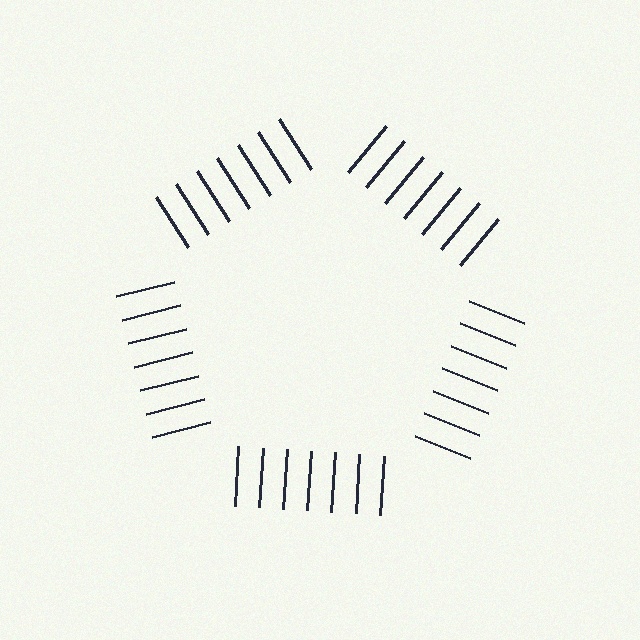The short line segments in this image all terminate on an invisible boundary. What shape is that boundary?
An illusory pentagon — the line segments terminate on its edges but no continuous stroke is drawn.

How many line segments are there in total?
35 — 7 along each of the 5 edges.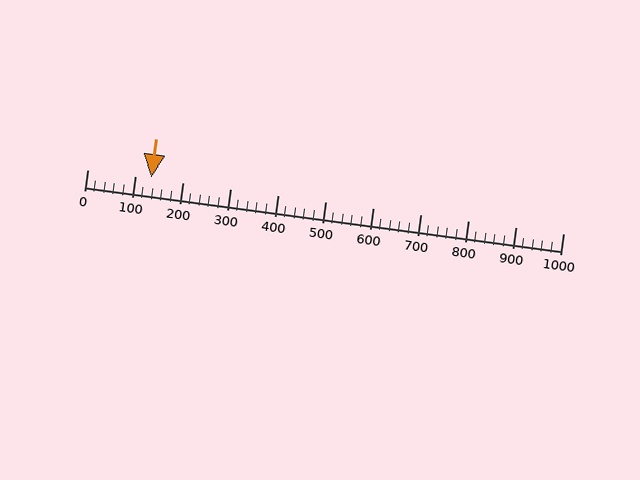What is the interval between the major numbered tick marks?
The major tick marks are spaced 100 units apart.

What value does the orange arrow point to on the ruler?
The orange arrow points to approximately 134.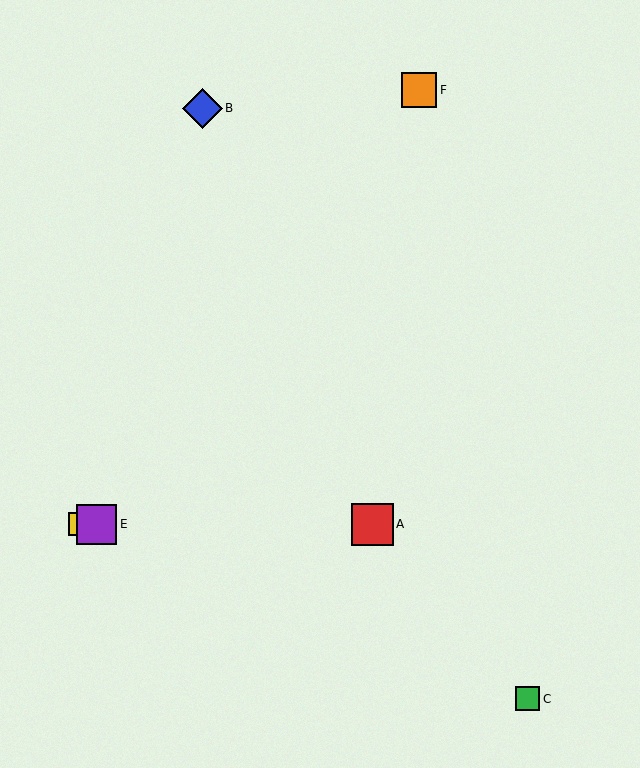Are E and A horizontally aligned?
Yes, both are at y≈524.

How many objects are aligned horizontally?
3 objects (A, D, E) are aligned horizontally.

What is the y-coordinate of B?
Object B is at y≈108.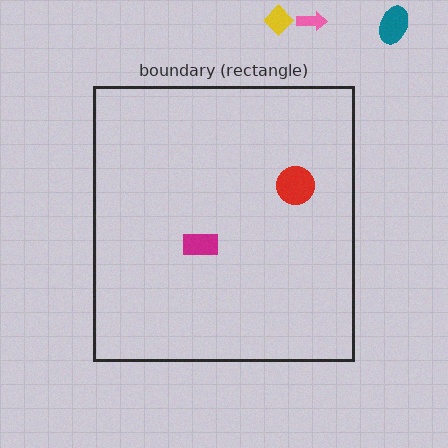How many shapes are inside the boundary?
2 inside, 3 outside.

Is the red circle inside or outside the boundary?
Inside.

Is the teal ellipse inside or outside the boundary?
Outside.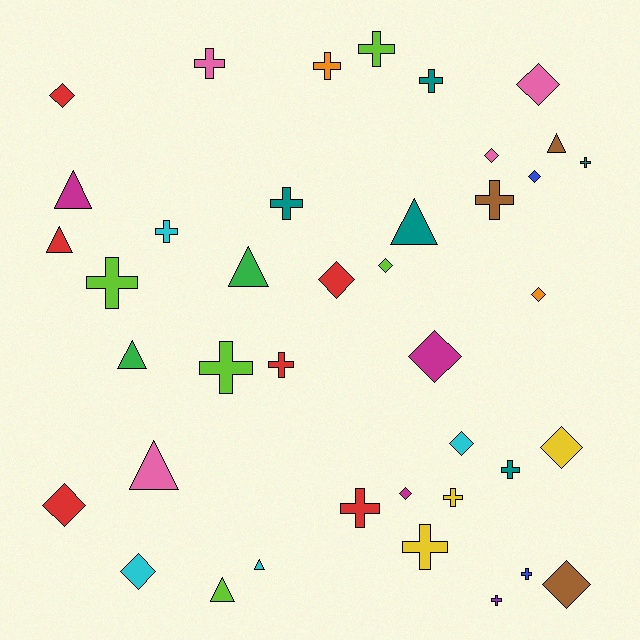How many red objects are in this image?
There are 6 red objects.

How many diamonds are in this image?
There are 14 diamonds.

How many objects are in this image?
There are 40 objects.